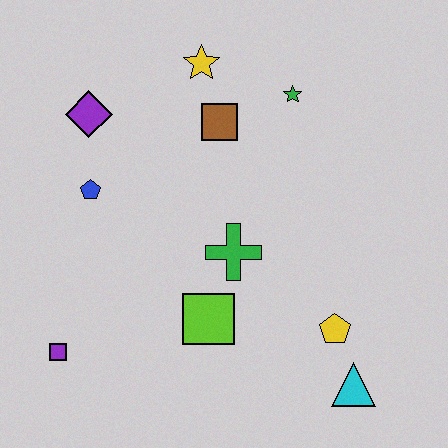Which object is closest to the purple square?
The lime square is closest to the purple square.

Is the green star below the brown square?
No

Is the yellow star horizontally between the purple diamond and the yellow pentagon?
Yes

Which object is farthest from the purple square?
The green star is farthest from the purple square.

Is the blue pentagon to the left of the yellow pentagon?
Yes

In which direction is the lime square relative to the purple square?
The lime square is to the right of the purple square.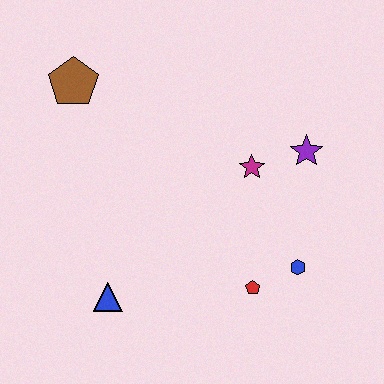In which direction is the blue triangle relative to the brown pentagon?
The blue triangle is below the brown pentagon.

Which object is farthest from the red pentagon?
The brown pentagon is farthest from the red pentagon.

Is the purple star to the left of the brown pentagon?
No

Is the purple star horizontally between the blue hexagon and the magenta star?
No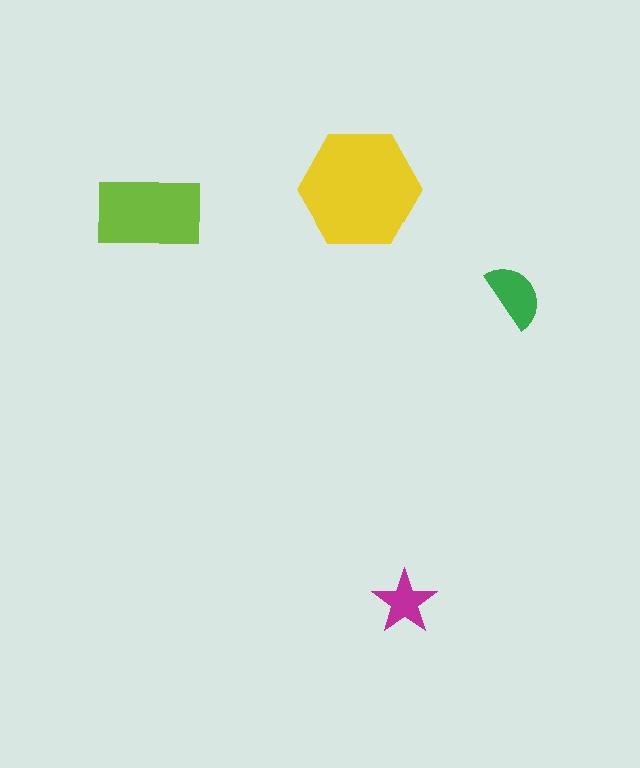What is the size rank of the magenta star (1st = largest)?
4th.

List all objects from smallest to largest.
The magenta star, the green semicircle, the lime rectangle, the yellow hexagon.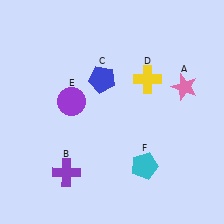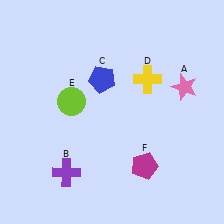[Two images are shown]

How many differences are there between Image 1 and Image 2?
There are 2 differences between the two images.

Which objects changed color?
E changed from purple to lime. F changed from cyan to magenta.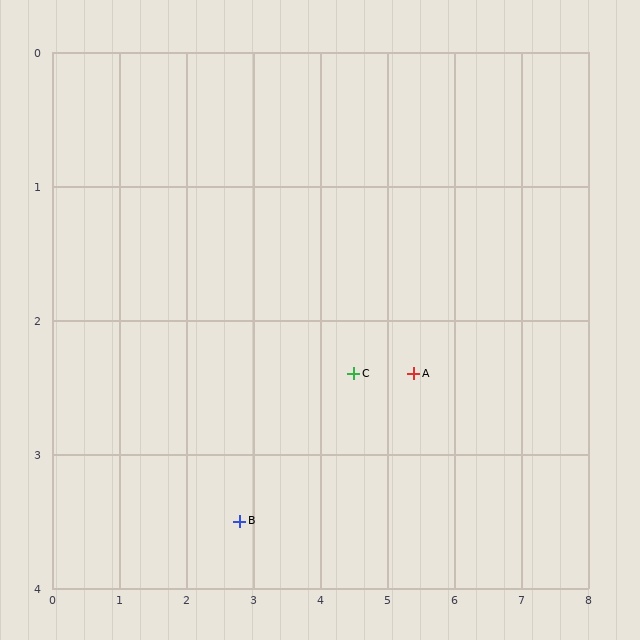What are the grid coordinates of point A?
Point A is at approximately (5.4, 2.4).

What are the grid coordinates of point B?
Point B is at approximately (2.8, 3.5).